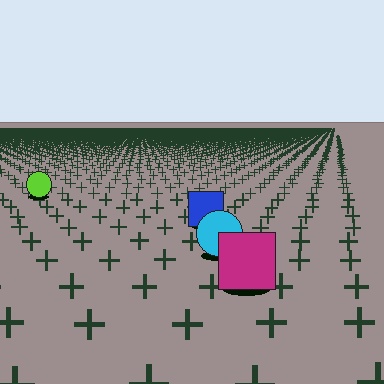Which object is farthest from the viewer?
The lime circle is farthest from the viewer. It appears smaller and the ground texture around it is denser.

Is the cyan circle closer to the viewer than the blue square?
Yes. The cyan circle is closer — you can tell from the texture gradient: the ground texture is coarser near it.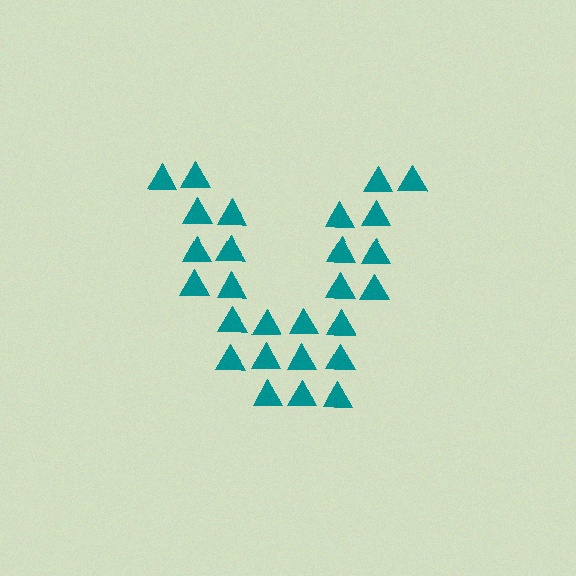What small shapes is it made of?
It is made of small triangles.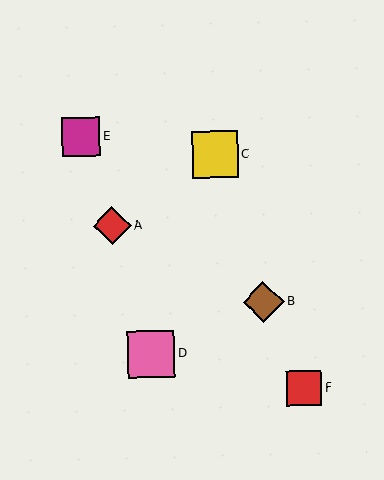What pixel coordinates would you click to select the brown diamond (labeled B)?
Click at (264, 302) to select the brown diamond B.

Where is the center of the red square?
The center of the red square is at (304, 388).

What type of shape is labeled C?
Shape C is a yellow square.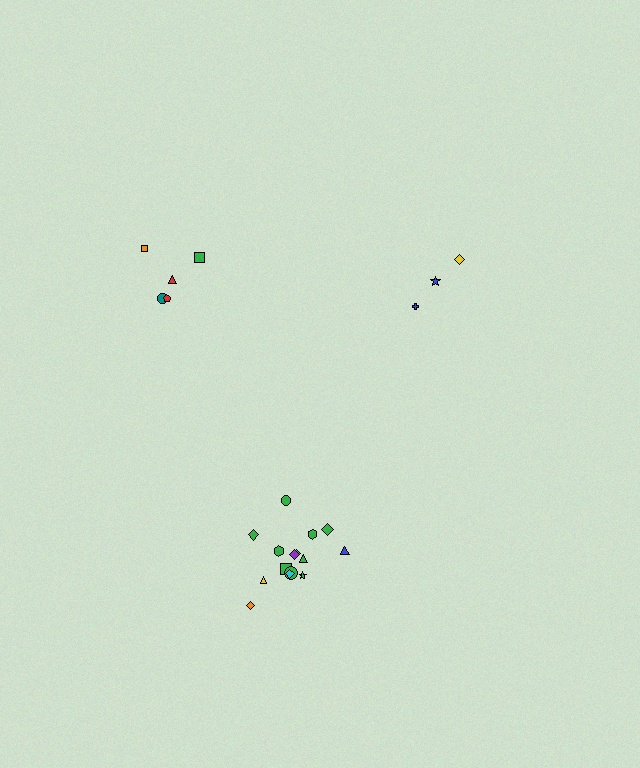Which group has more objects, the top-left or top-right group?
The top-left group.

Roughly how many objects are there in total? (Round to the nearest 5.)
Roughly 25 objects in total.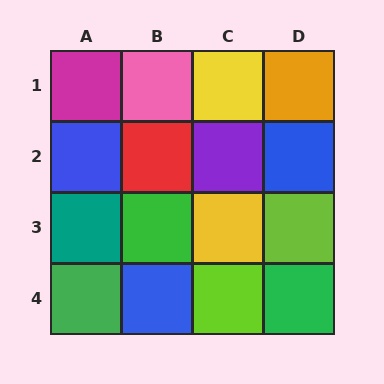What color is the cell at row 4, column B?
Blue.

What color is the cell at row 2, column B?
Red.